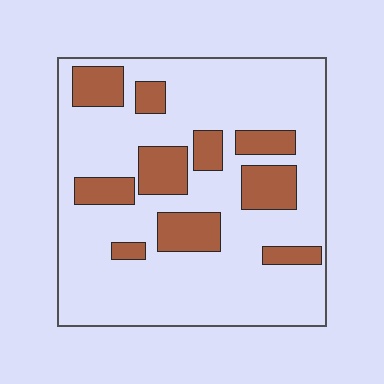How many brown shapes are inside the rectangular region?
10.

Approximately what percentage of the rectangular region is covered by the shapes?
Approximately 25%.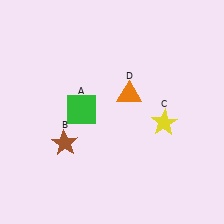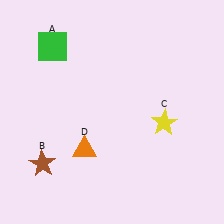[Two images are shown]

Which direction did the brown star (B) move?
The brown star (B) moved left.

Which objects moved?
The objects that moved are: the green square (A), the brown star (B), the orange triangle (D).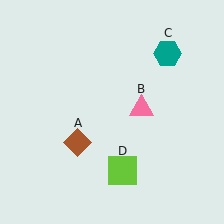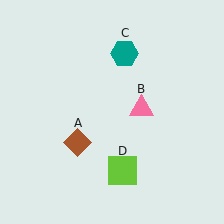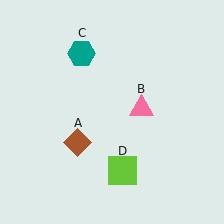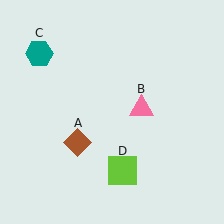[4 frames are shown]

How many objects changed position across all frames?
1 object changed position: teal hexagon (object C).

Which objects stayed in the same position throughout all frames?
Brown diamond (object A) and pink triangle (object B) and lime square (object D) remained stationary.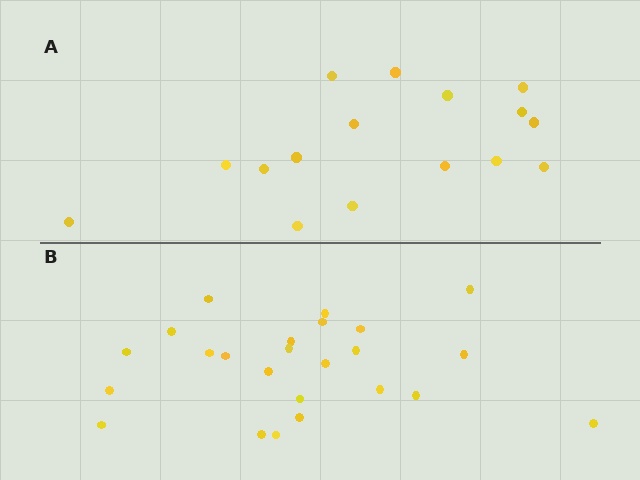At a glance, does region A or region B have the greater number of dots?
Region B (the bottom region) has more dots.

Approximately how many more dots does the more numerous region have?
Region B has roughly 8 or so more dots than region A.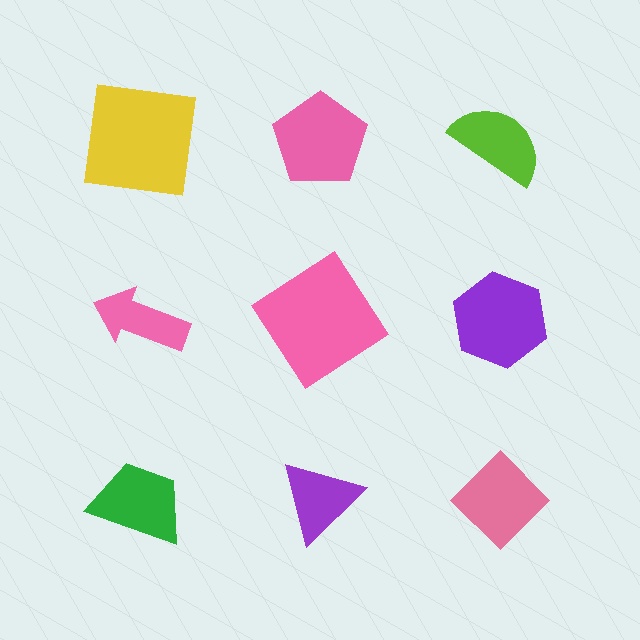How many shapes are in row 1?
3 shapes.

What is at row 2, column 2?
A pink diamond.